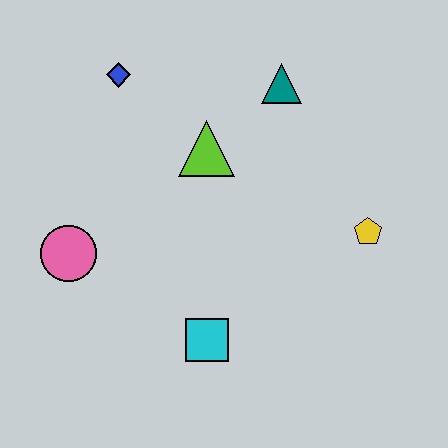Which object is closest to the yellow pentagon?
The teal triangle is closest to the yellow pentagon.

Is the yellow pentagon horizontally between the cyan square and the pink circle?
No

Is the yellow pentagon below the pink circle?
No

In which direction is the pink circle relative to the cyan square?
The pink circle is to the left of the cyan square.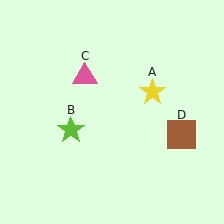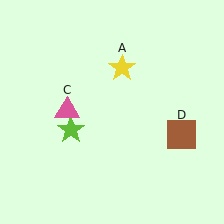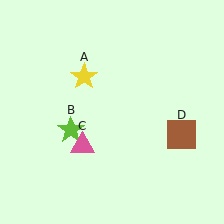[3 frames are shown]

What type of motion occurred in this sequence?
The yellow star (object A), pink triangle (object C) rotated counterclockwise around the center of the scene.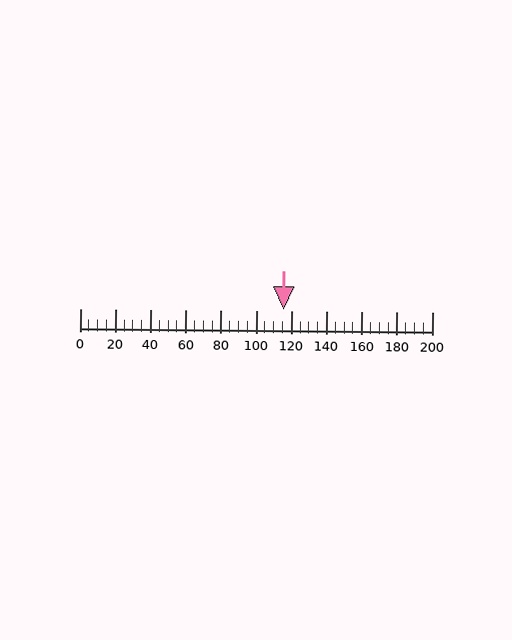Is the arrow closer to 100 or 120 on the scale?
The arrow is closer to 120.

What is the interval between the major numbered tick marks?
The major tick marks are spaced 20 units apart.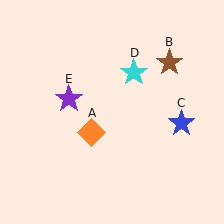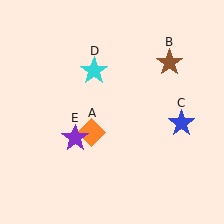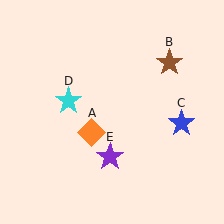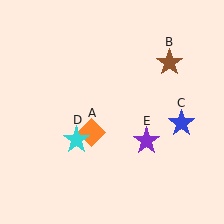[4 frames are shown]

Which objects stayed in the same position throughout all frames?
Orange diamond (object A) and brown star (object B) and blue star (object C) remained stationary.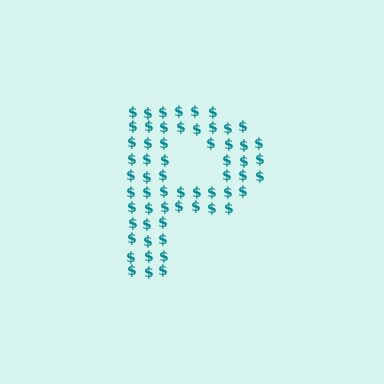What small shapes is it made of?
It is made of small dollar signs.